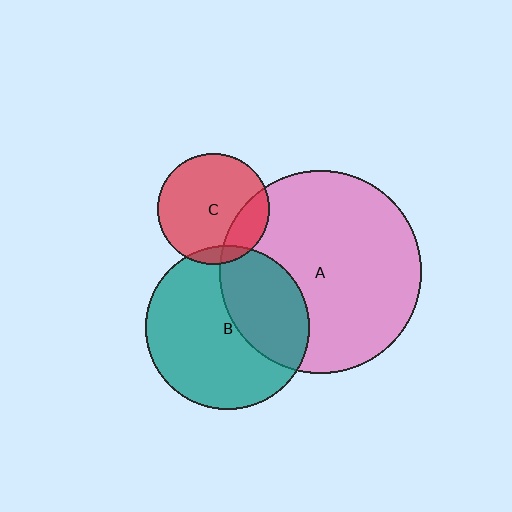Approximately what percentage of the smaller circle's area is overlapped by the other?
Approximately 35%.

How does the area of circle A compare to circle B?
Approximately 1.5 times.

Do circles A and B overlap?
Yes.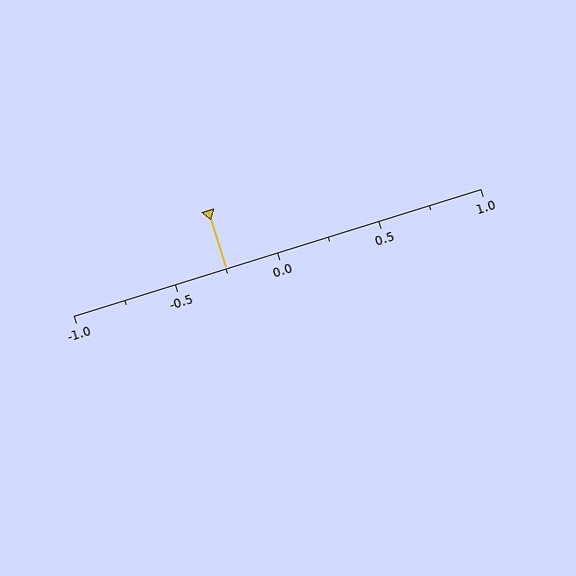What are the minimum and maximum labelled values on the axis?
The axis runs from -1.0 to 1.0.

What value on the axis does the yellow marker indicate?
The marker indicates approximately -0.25.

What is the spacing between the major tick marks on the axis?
The major ticks are spaced 0.5 apart.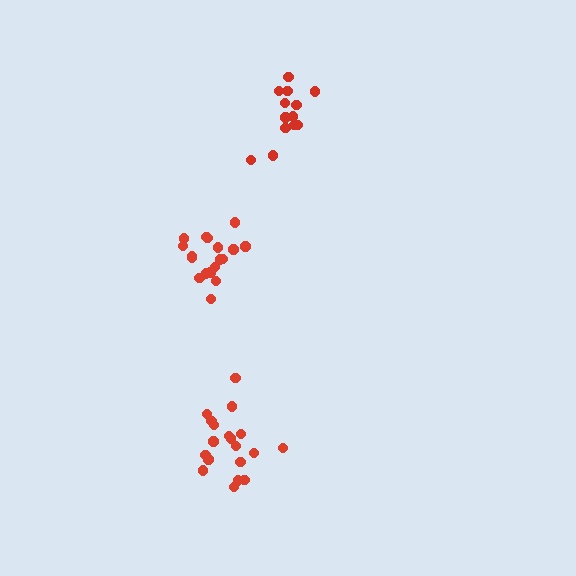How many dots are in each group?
Group 1: 13 dots, Group 2: 19 dots, Group 3: 18 dots (50 total).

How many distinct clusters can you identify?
There are 3 distinct clusters.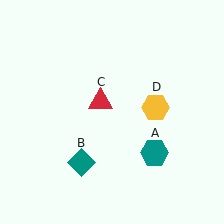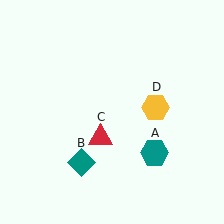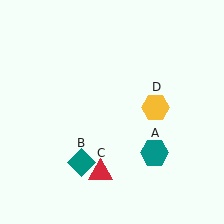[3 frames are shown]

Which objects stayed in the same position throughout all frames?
Teal hexagon (object A) and teal diamond (object B) and yellow hexagon (object D) remained stationary.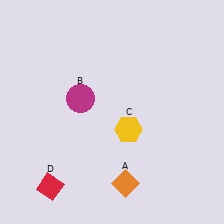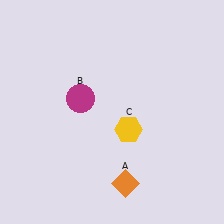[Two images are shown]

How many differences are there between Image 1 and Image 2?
There is 1 difference between the two images.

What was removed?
The red diamond (D) was removed in Image 2.